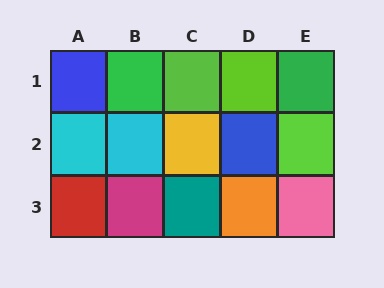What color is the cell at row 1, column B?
Green.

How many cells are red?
1 cell is red.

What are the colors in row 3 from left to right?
Red, magenta, teal, orange, pink.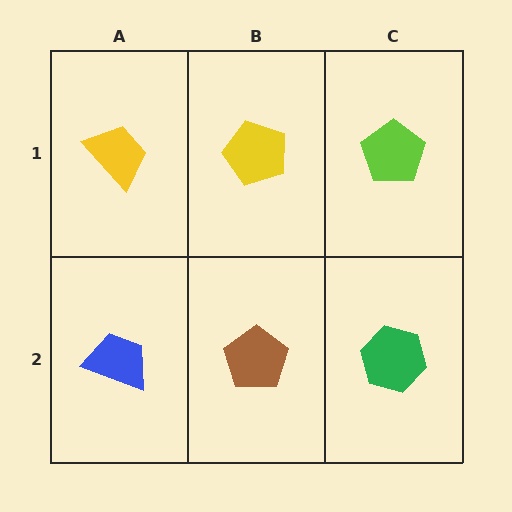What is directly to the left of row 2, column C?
A brown pentagon.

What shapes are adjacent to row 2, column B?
A yellow pentagon (row 1, column B), a blue trapezoid (row 2, column A), a green hexagon (row 2, column C).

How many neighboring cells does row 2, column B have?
3.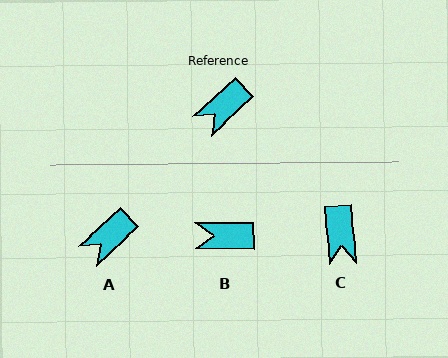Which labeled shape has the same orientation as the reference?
A.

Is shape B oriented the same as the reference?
No, it is off by about 43 degrees.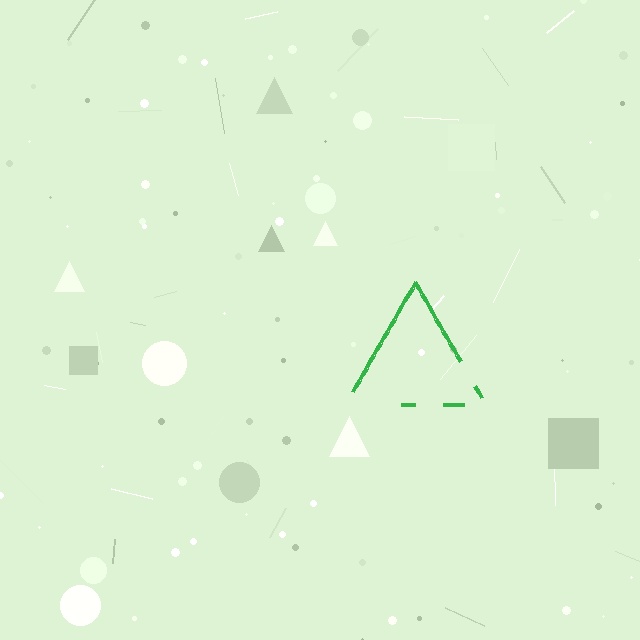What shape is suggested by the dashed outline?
The dashed outline suggests a triangle.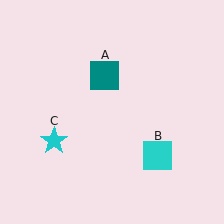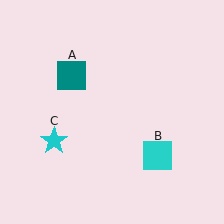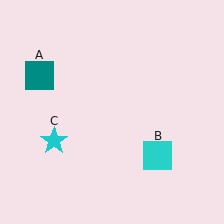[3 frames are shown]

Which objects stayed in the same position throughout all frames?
Cyan square (object B) and cyan star (object C) remained stationary.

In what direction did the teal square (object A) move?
The teal square (object A) moved left.